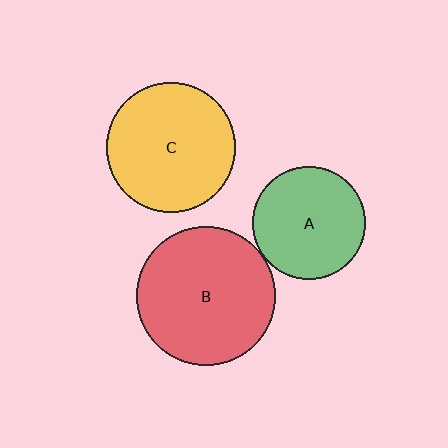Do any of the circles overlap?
No, none of the circles overlap.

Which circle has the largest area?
Circle B (red).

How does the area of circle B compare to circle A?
Approximately 1.5 times.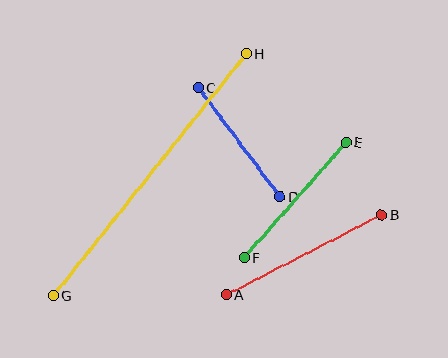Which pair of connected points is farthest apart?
Points G and H are farthest apart.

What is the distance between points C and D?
The distance is approximately 136 pixels.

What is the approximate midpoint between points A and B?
The midpoint is at approximately (304, 255) pixels.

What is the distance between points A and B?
The distance is approximately 174 pixels.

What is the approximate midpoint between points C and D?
The midpoint is at approximately (239, 142) pixels.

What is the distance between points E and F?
The distance is approximately 154 pixels.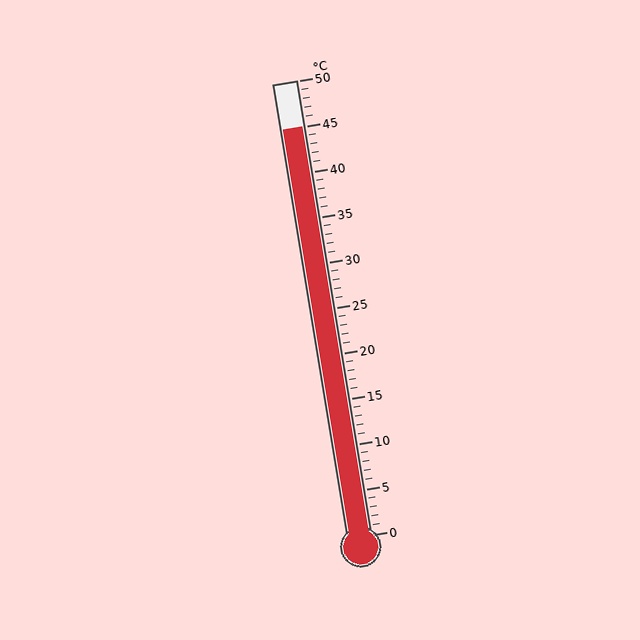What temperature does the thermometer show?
The thermometer shows approximately 45°C.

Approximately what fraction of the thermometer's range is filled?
The thermometer is filled to approximately 90% of its range.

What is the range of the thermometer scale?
The thermometer scale ranges from 0°C to 50°C.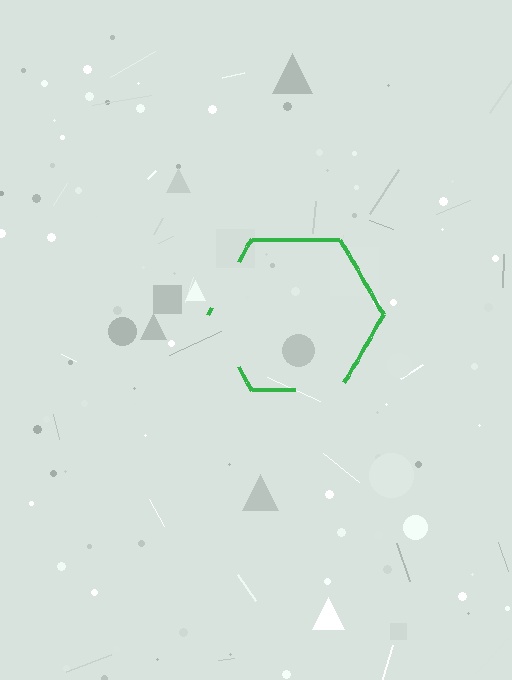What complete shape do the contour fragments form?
The contour fragments form a hexagon.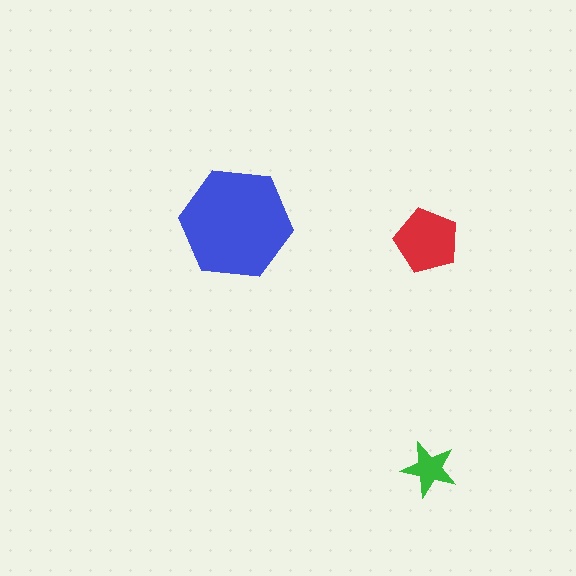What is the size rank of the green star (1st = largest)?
3rd.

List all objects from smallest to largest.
The green star, the red pentagon, the blue hexagon.